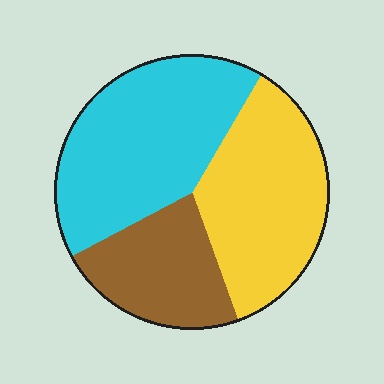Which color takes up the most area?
Cyan, at roughly 40%.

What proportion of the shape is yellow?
Yellow covers 36% of the shape.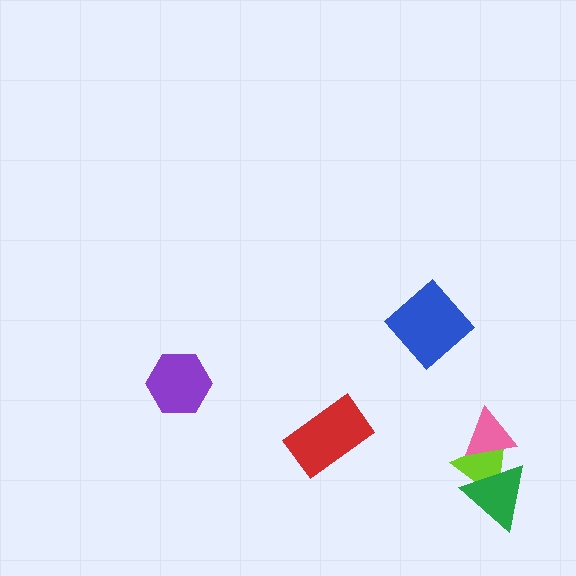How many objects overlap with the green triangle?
2 objects overlap with the green triangle.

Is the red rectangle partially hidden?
No, no other shape covers it.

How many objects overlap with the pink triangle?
2 objects overlap with the pink triangle.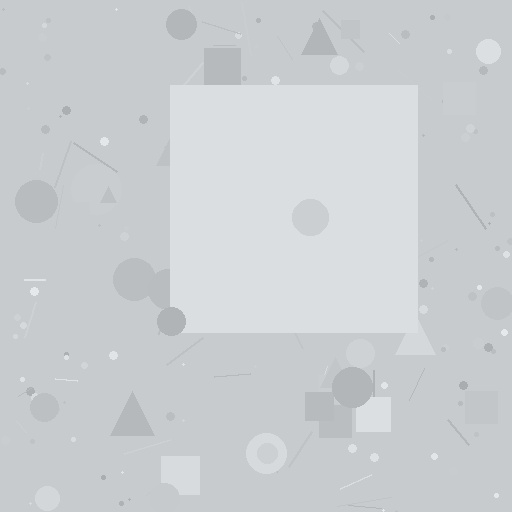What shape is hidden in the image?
A square is hidden in the image.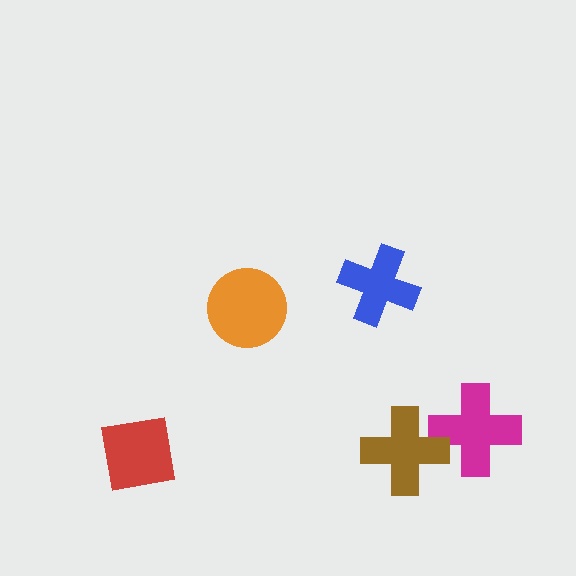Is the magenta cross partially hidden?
Yes, it is partially covered by another shape.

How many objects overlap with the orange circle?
0 objects overlap with the orange circle.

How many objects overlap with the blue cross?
0 objects overlap with the blue cross.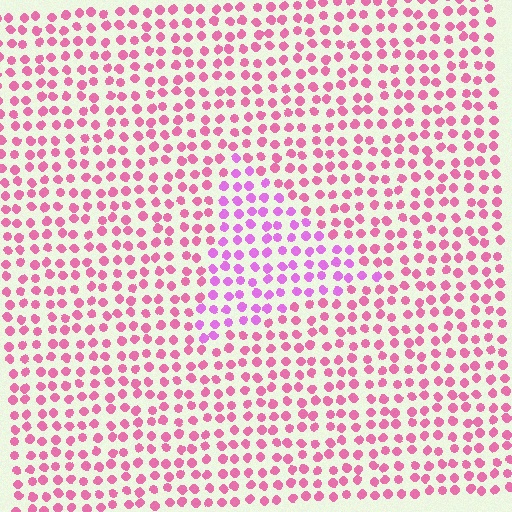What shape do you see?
I see a triangle.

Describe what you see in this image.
The image is filled with small pink elements in a uniform arrangement. A triangle-shaped region is visible where the elements are tinted to a slightly different hue, forming a subtle color boundary.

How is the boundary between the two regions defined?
The boundary is defined purely by a slight shift in hue (about 32 degrees). Spacing, size, and orientation are identical on both sides.